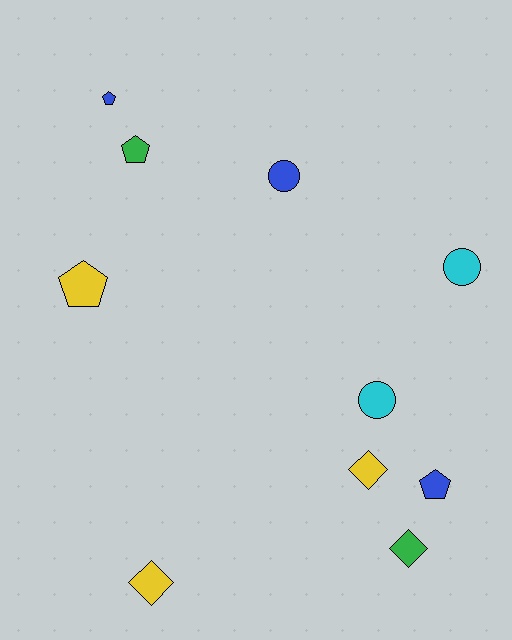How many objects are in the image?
There are 10 objects.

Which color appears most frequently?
Yellow, with 3 objects.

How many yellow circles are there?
There are no yellow circles.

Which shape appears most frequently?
Pentagon, with 4 objects.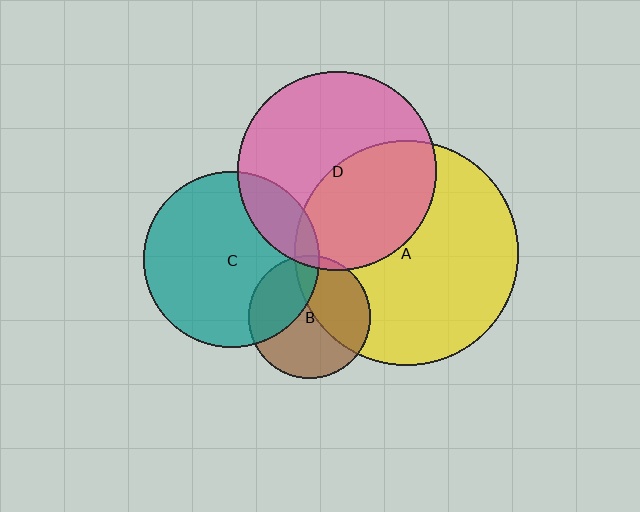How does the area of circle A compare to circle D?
Approximately 1.3 times.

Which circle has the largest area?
Circle A (yellow).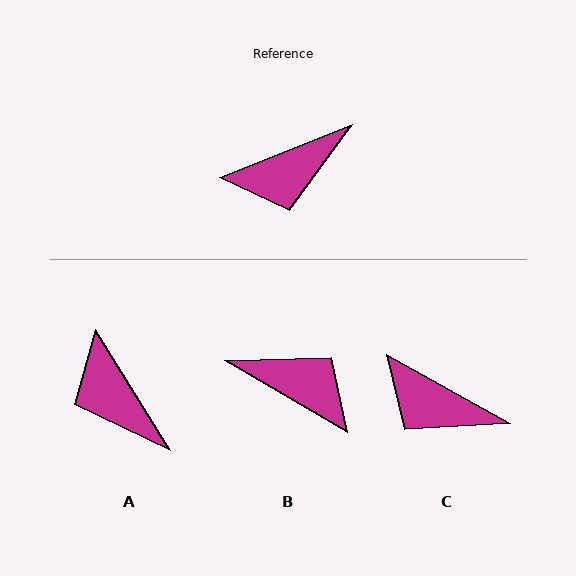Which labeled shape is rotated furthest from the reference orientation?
B, about 128 degrees away.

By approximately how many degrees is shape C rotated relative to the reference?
Approximately 51 degrees clockwise.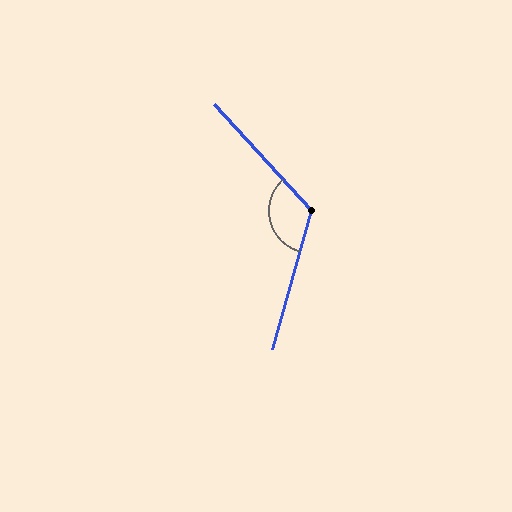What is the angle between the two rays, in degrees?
Approximately 122 degrees.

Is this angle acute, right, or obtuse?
It is obtuse.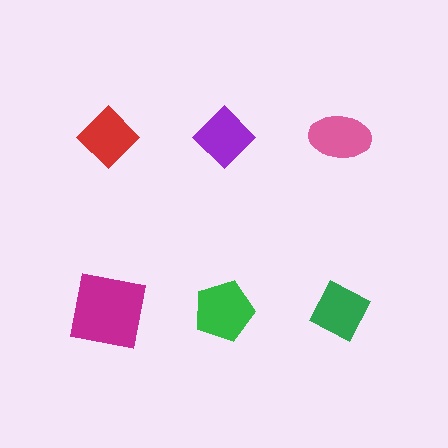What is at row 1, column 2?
A purple diamond.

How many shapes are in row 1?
3 shapes.